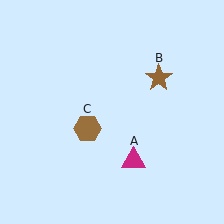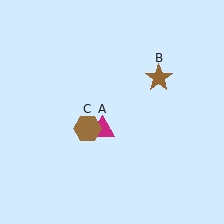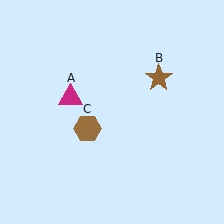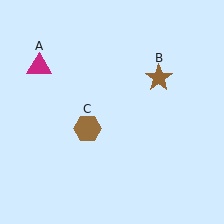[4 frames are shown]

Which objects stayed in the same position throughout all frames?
Brown star (object B) and brown hexagon (object C) remained stationary.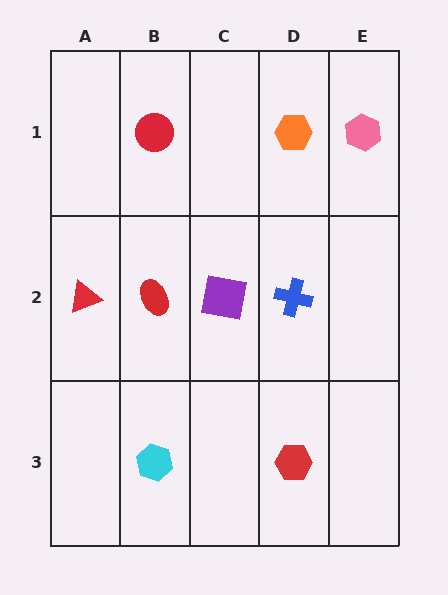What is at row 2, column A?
A red triangle.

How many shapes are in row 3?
2 shapes.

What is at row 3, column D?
A red hexagon.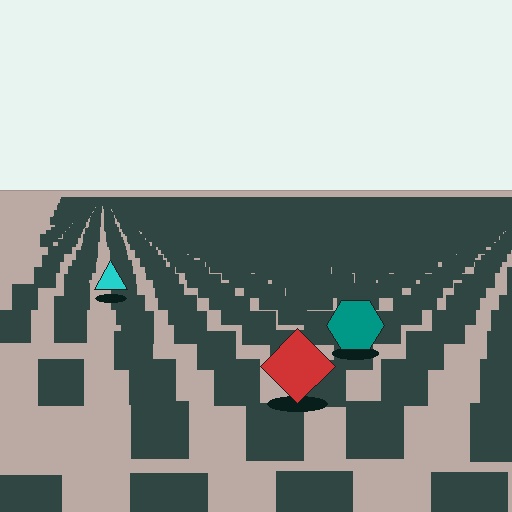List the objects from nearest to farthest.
From nearest to farthest: the red diamond, the teal hexagon, the cyan triangle.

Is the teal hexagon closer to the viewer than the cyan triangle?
Yes. The teal hexagon is closer — you can tell from the texture gradient: the ground texture is coarser near it.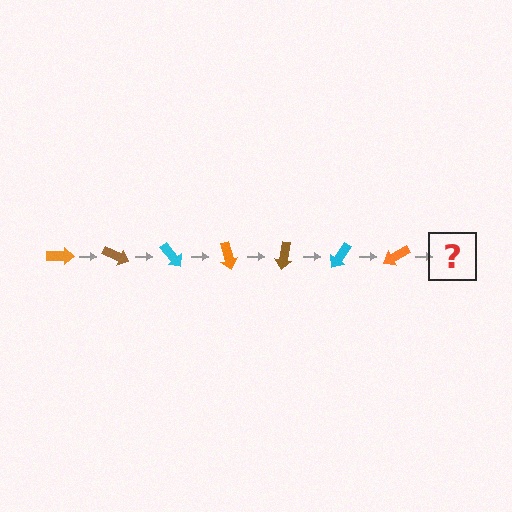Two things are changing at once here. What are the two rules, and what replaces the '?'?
The two rules are that it rotates 25 degrees each step and the color cycles through orange, brown, and cyan. The '?' should be a brown arrow, rotated 175 degrees from the start.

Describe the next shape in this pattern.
It should be a brown arrow, rotated 175 degrees from the start.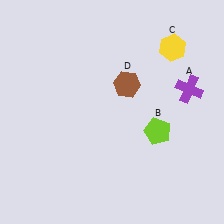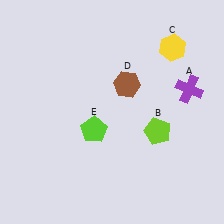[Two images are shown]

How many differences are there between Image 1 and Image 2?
There is 1 difference between the two images.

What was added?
A lime pentagon (E) was added in Image 2.